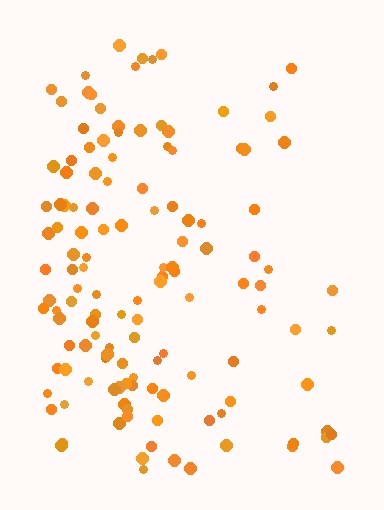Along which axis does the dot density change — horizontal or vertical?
Horizontal.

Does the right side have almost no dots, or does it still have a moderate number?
Still a moderate number, just noticeably fewer than the left.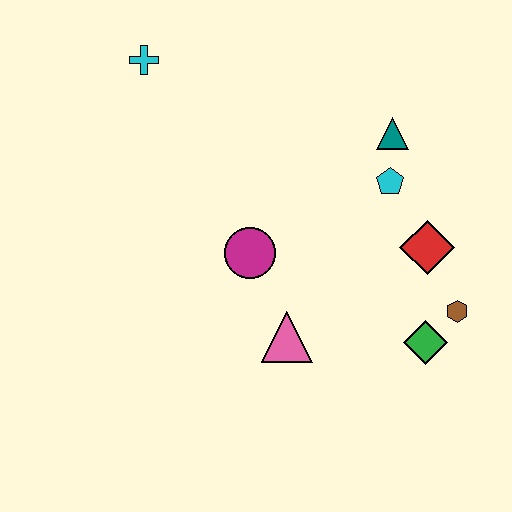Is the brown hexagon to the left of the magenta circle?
No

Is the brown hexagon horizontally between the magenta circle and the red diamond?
No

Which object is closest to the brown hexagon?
The green diamond is closest to the brown hexagon.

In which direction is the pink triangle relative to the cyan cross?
The pink triangle is below the cyan cross.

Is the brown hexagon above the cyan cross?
No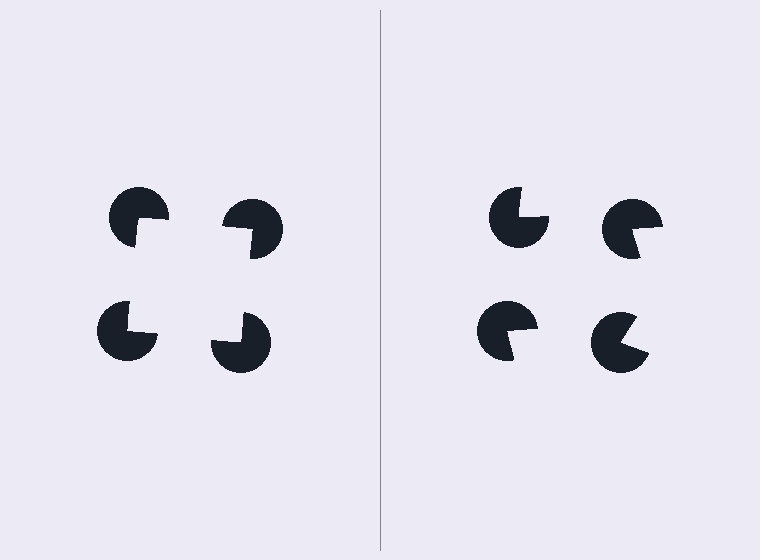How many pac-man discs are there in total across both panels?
8 — 4 on each side.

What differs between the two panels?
The pac-man discs are positioned identically on both sides; only the wedge orientations differ. On the left they align to a square; on the right they are misaligned.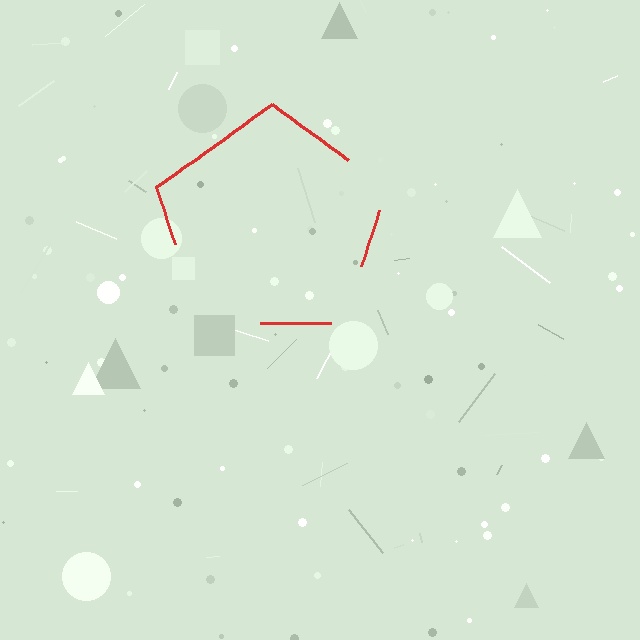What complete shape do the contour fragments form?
The contour fragments form a pentagon.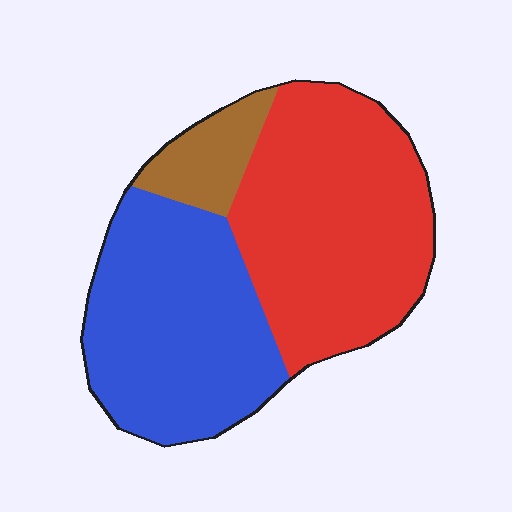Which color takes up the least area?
Brown, at roughly 10%.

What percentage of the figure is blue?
Blue covers 42% of the figure.